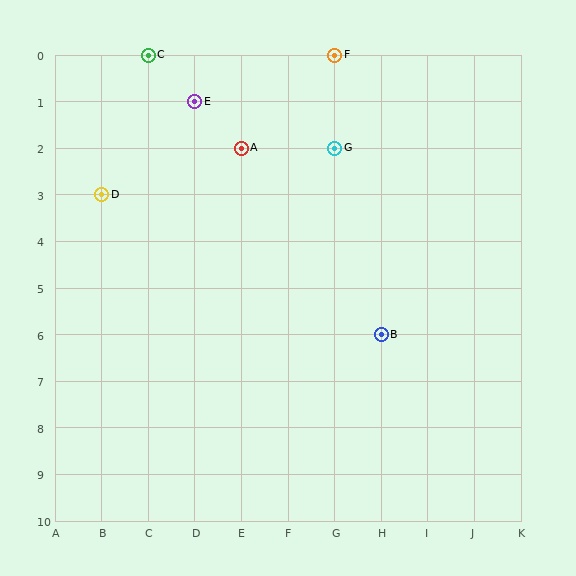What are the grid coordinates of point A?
Point A is at grid coordinates (E, 2).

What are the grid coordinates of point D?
Point D is at grid coordinates (B, 3).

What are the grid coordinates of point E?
Point E is at grid coordinates (D, 1).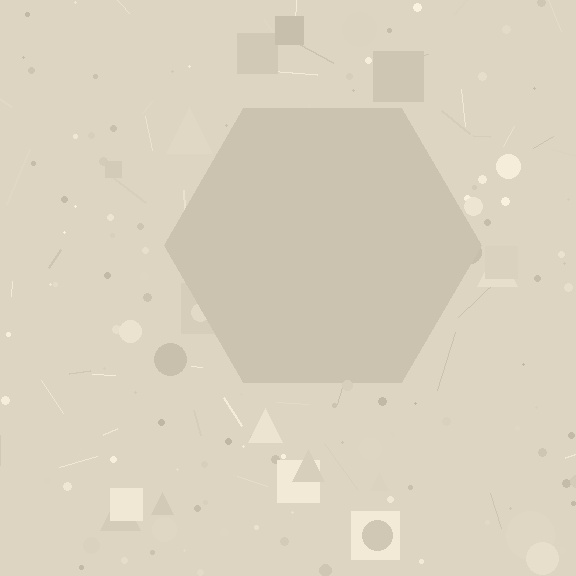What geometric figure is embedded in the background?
A hexagon is embedded in the background.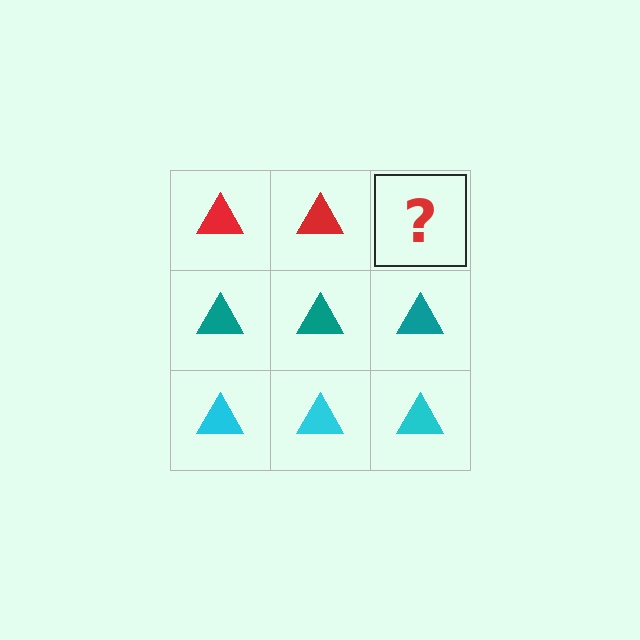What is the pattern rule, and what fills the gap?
The rule is that each row has a consistent color. The gap should be filled with a red triangle.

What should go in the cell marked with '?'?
The missing cell should contain a red triangle.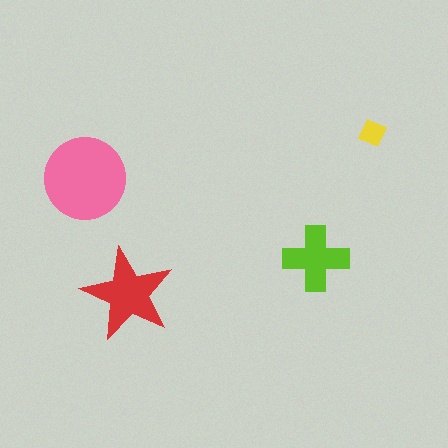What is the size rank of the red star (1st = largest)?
2nd.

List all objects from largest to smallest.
The pink circle, the red star, the lime cross, the yellow diamond.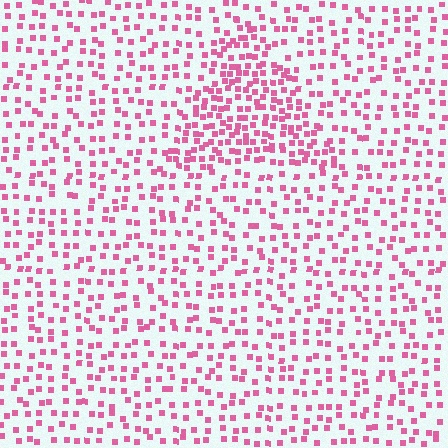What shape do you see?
I see a triangle.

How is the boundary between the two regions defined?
The boundary is defined by a change in element density (approximately 2.0x ratio). All elements are the same color, size, and shape.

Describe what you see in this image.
The image contains small pink elements arranged at two different densities. A triangle-shaped region is visible where the elements are more densely packed than the surrounding area.